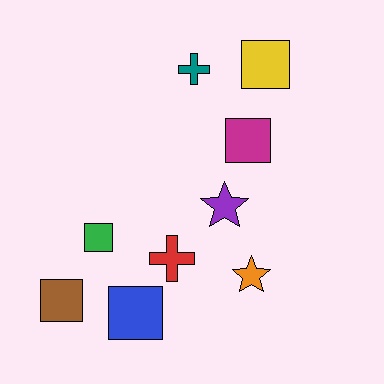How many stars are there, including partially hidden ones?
There are 2 stars.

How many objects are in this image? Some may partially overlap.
There are 9 objects.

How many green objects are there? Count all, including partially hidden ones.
There is 1 green object.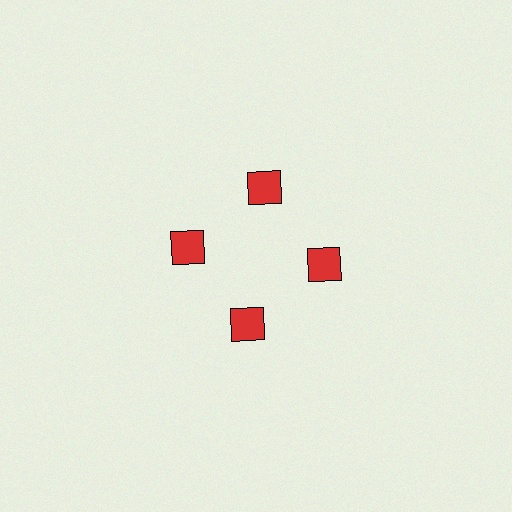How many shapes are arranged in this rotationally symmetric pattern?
There are 4 shapes, arranged in 4 groups of 1.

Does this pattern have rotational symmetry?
Yes, this pattern has 4-fold rotational symmetry. It looks the same after rotating 90 degrees around the center.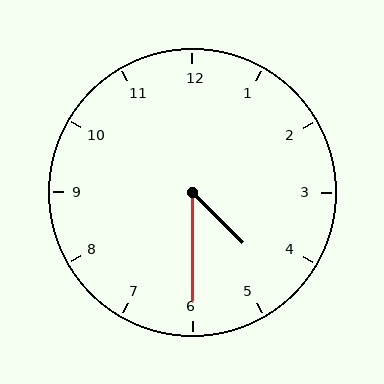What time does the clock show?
4:30.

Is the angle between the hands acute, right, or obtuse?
It is acute.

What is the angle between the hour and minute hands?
Approximately 45 degrees.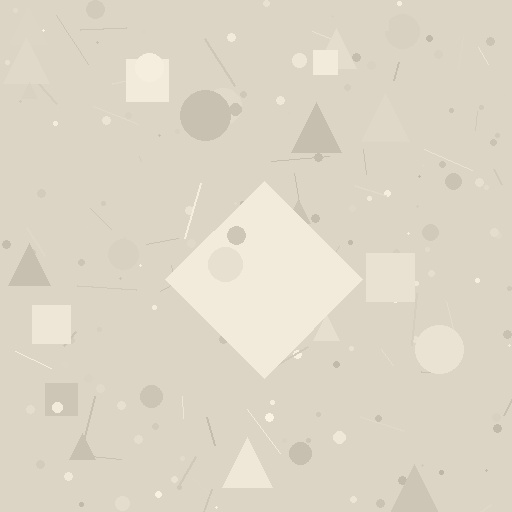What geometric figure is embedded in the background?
A diamond is embedded in the background.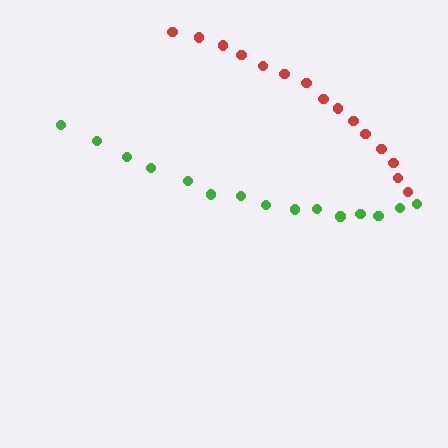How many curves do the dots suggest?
There are 2 distinct paths.